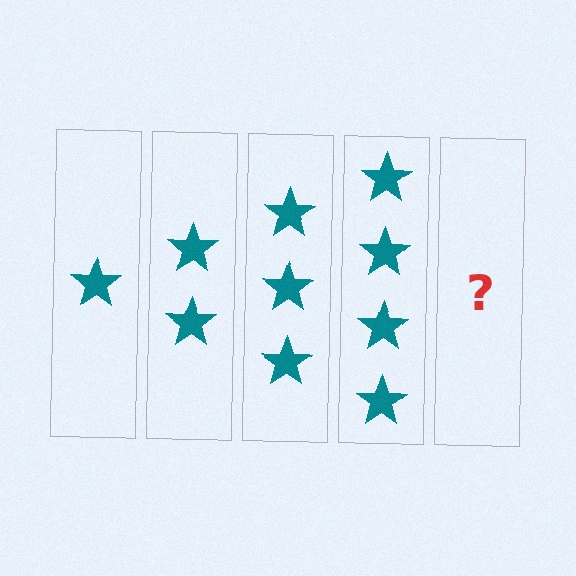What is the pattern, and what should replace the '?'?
The pattern is that each step adds one more star. The '?' should be 5 stars.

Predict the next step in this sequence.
The next step is 5 stars.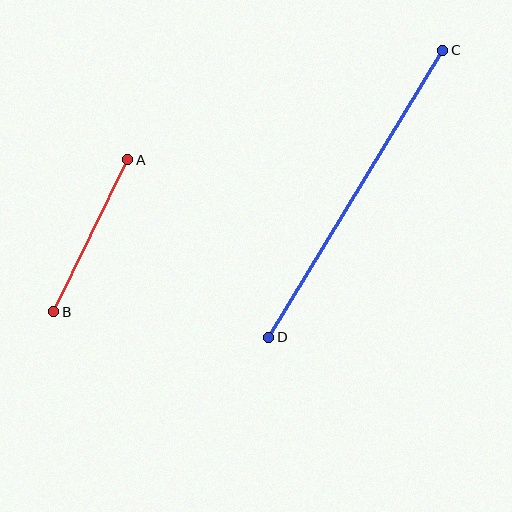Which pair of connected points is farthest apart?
Points C and D are farthest apart.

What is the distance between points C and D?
The distance is approximately 336 pixels.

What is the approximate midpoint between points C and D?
The midpoint is at approximately (356, 194) pixels.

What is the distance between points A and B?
The distance is approximately 169 pixels.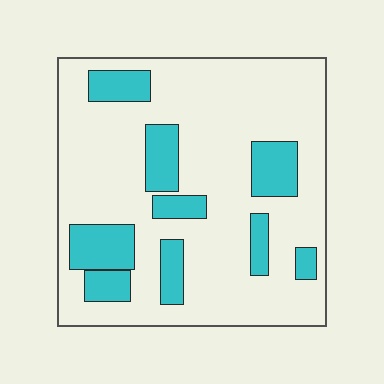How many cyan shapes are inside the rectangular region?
9.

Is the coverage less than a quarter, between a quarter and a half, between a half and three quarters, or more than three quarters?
Less than a quarter.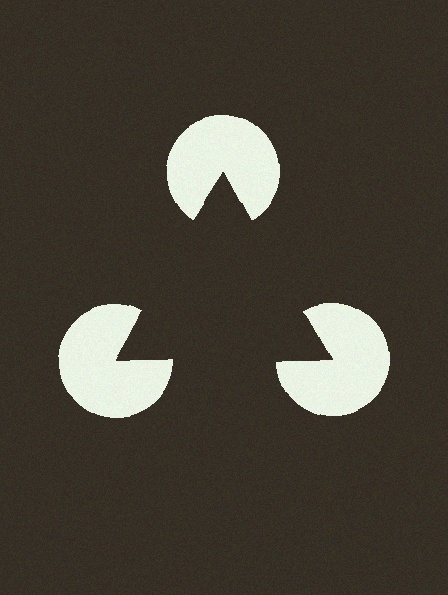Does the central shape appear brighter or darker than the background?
It typically appears slightly darker than the background, even though no actual brightness change is drawn.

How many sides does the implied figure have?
3 sides.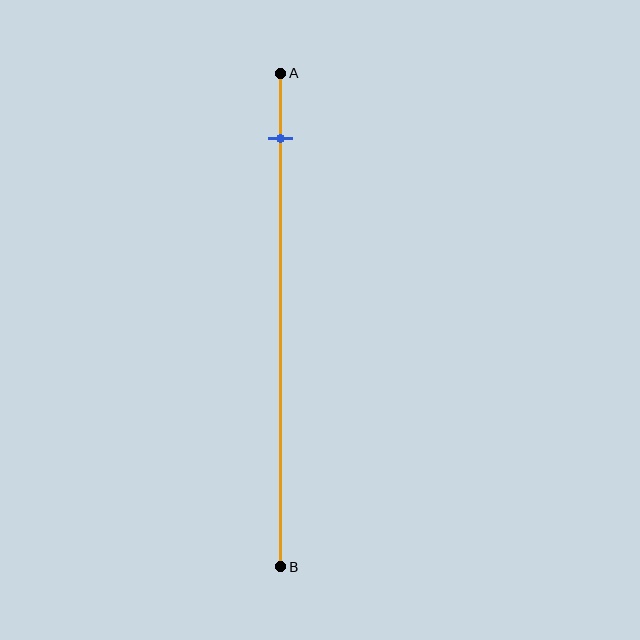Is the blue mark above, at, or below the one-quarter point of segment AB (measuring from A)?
The blue mark is above the one-quarter point of segment AB.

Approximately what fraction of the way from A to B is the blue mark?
The blue mark is approximately 15% of the way from A to B.